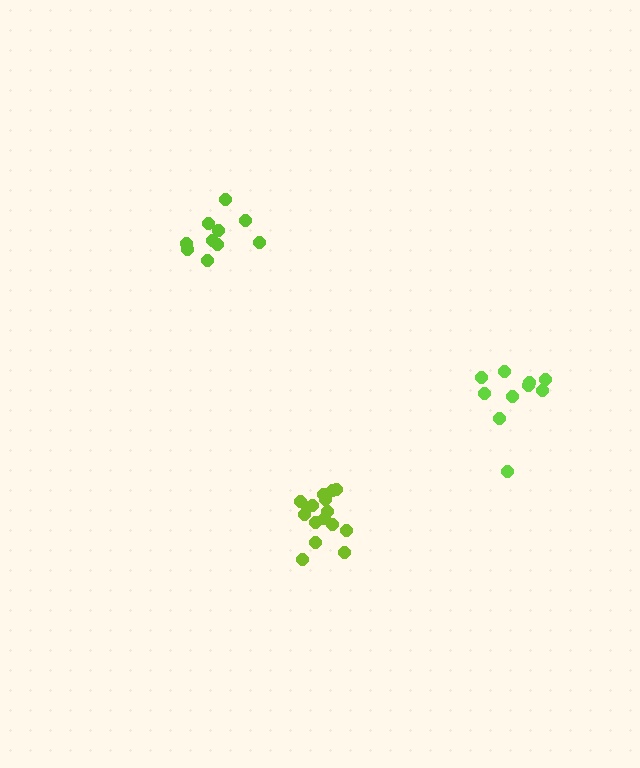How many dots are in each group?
Group 1: 10 dots, Group 2: 10 dots, Group 3: 16 dots (36 total).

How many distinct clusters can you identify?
There are 3 distinct clusters.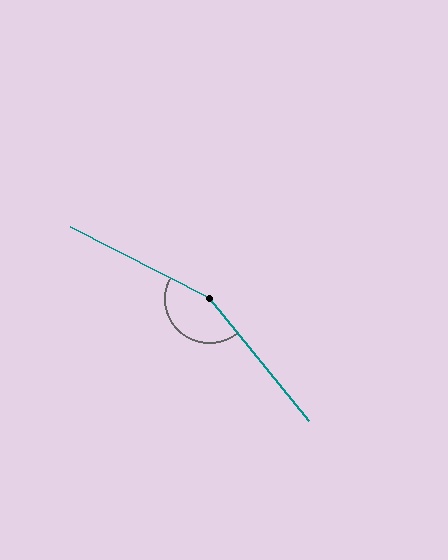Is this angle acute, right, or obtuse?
It is obtuse.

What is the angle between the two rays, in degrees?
Approximately 156 degrees.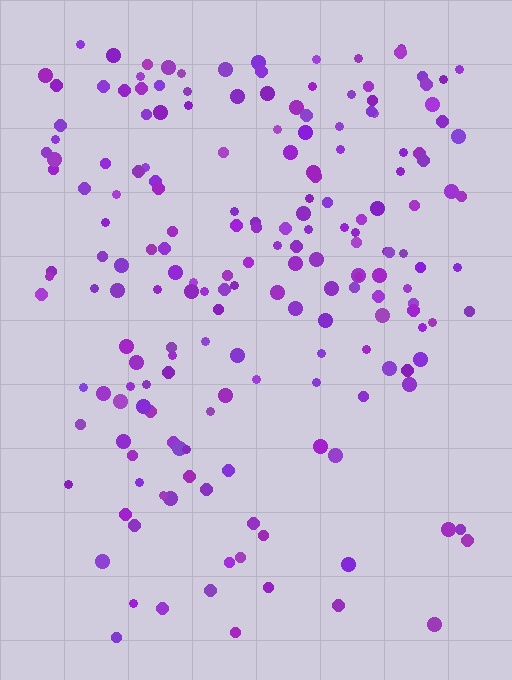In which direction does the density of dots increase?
From bottom to top, with the top side densest.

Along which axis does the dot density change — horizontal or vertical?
Vertical.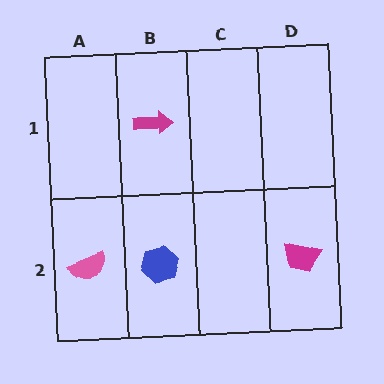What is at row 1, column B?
A magenta arrow.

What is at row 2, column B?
A blue hexagon.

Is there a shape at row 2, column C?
No, that cell is empty.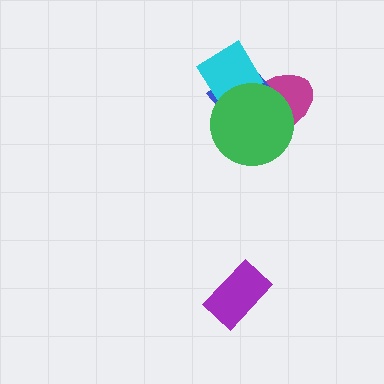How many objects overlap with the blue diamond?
3 objects overlap with the blue diamond.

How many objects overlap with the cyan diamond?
3 objects overlap with the cyan diamond.